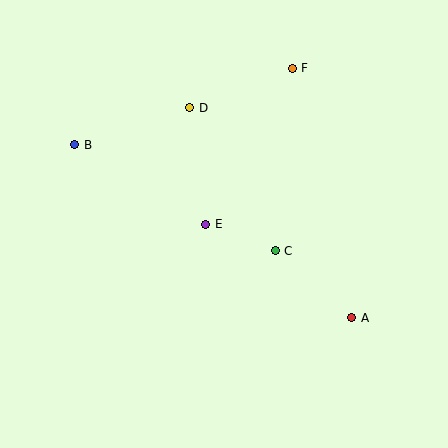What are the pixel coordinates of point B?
Point B is at (75, 145).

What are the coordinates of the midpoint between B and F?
The midpoint between B and F is at (184, 107).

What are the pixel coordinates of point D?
Point D is at (190, 108).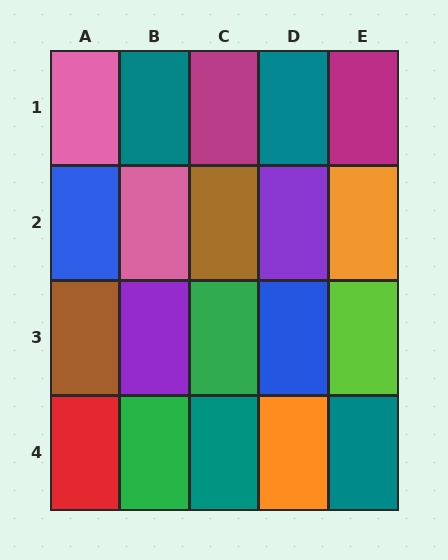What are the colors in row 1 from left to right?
Pink, teal, magenta, teal, magenta.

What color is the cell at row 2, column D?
Purple.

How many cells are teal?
4 cells are teal.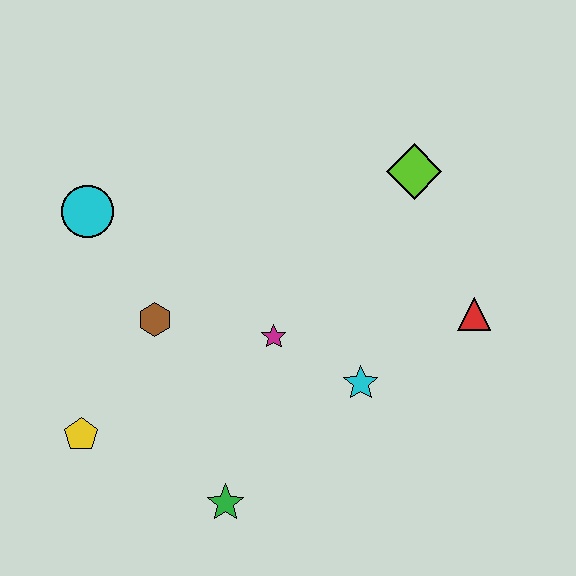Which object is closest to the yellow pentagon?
The brown hexagon is closest to the yellow pentagon.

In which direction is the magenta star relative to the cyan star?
The magenta star is to the left of the cyan star.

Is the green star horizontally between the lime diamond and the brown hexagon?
Yes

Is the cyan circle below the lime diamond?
Yes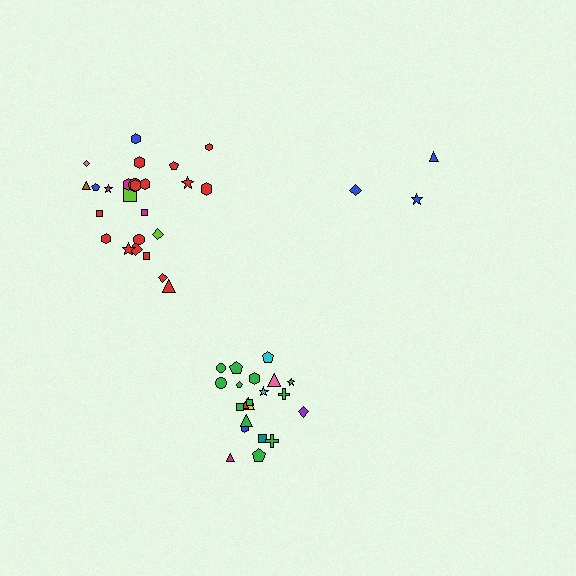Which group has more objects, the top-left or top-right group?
The top-left group.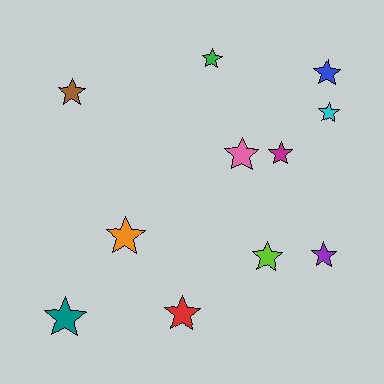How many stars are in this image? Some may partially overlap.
There are 11 stars.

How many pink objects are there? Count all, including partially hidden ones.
There is 1 pink object.